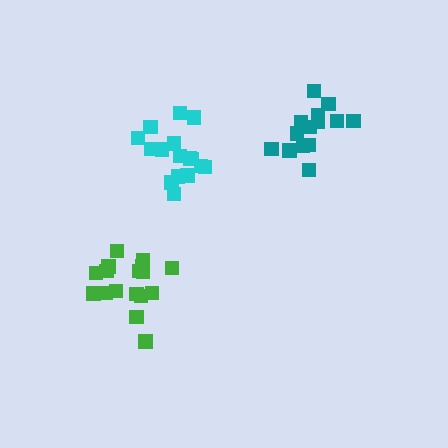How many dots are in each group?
Group 1: 16 dots, Group 2: 17 dots, Group 3: 15 dots (48 total).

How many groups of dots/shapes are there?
There are 3 groups.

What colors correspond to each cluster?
The clusters are colored: cyan, green, teal.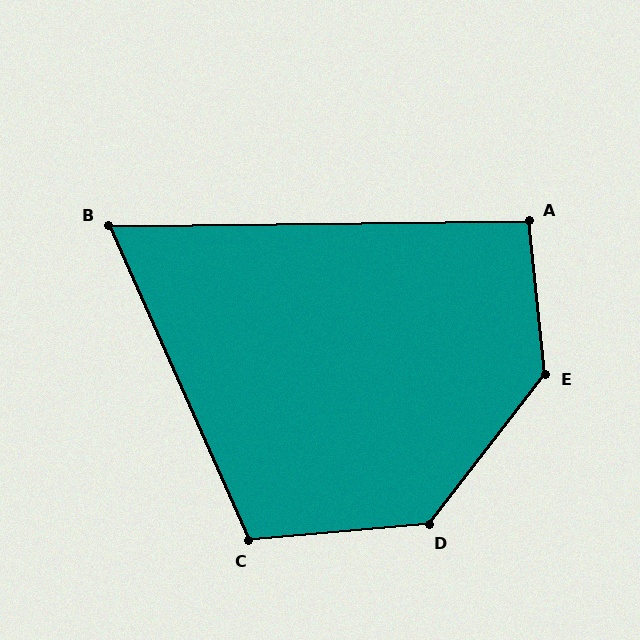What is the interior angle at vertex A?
Approximately 95 degrees (obtuse).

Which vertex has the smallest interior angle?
B, at approximately 67 degrees.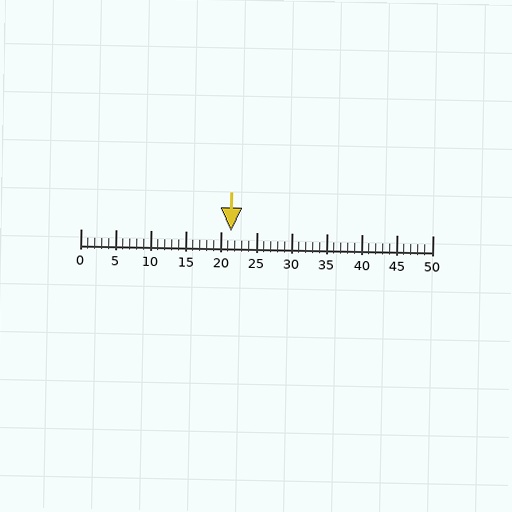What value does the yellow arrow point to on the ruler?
The yellow arrow points to approximately 21.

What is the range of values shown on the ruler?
The ruler shows values from 0 to 50.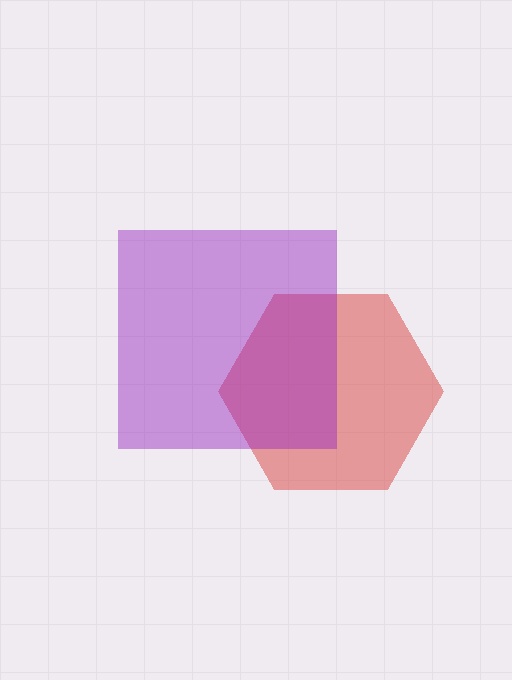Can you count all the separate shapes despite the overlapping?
Yes, there are 2 separate shapes.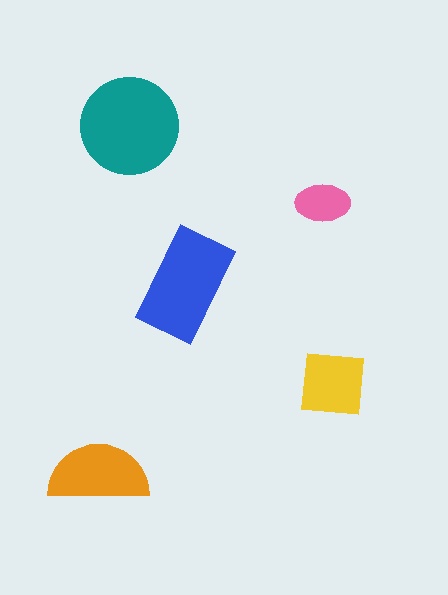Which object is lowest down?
The orange semicircle is bottommost.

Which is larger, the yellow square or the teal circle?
The teal circle.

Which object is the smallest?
The pink ellipse.